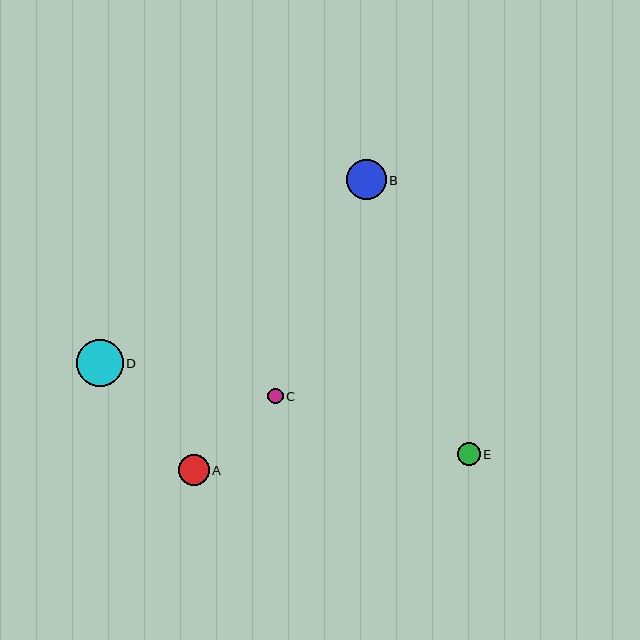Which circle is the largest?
Circle D is the largest with a size of approximately 47 pixels.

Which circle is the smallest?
Circle C is the smallest with a size of approximately 16 pixels.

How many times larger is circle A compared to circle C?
Circle A is approximately 2.0 times the size of circle C.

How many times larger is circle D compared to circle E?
Circle D is approximately 2.1 times the size of circle E.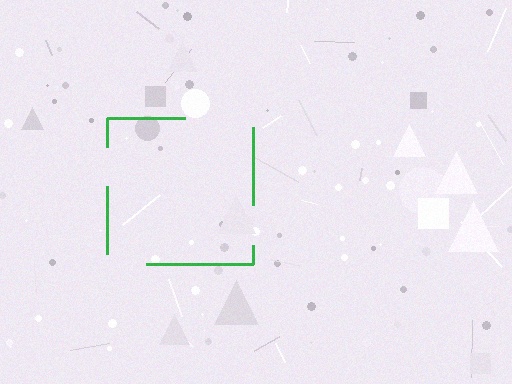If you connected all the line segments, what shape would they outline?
They would outline a square.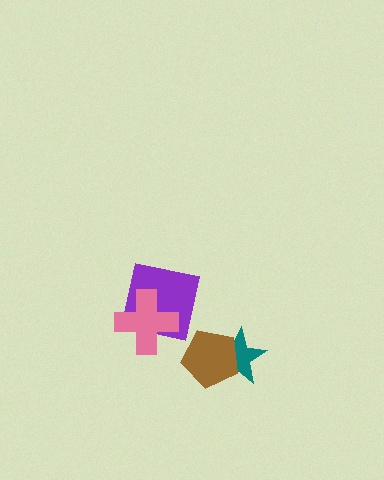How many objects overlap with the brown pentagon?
1 object overlaps with the brown pentagon.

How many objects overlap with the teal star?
1 object overlaps with the teal star.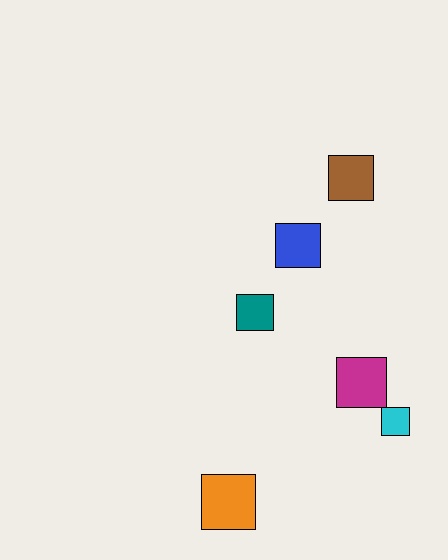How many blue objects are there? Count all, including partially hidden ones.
There is 1 blue object.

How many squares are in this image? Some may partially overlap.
There are 6 squares.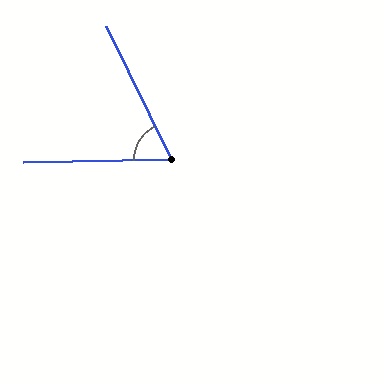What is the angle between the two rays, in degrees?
Approximately 65 degrees.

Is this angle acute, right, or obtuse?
It is acute.